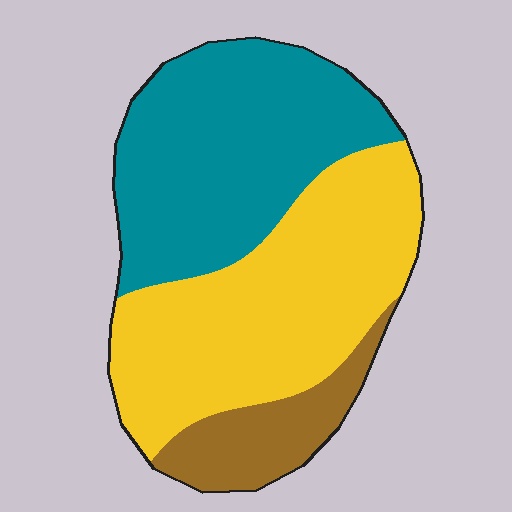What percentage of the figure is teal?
Teal takes up between a quarter and a half of the figure.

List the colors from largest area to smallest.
From largest to smallest: yellow, teal, brown.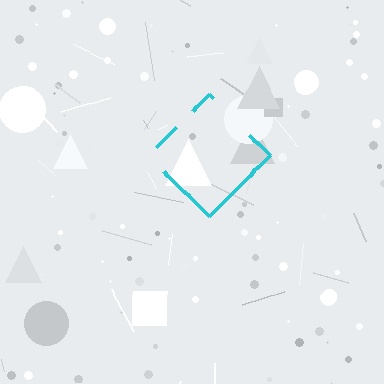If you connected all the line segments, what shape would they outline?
They would outline a diamond.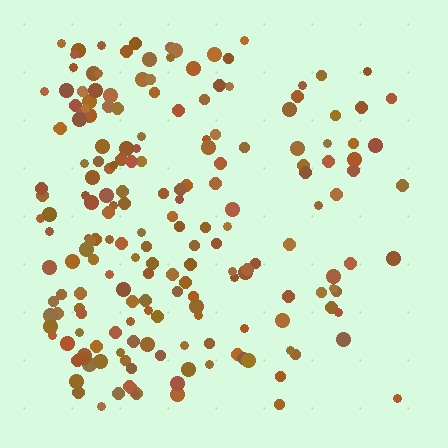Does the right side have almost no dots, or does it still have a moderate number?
Still a moderate number, just noticeably fewer than the left.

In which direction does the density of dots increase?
From right to left, with the left side densest.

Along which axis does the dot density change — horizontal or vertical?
Horizontal.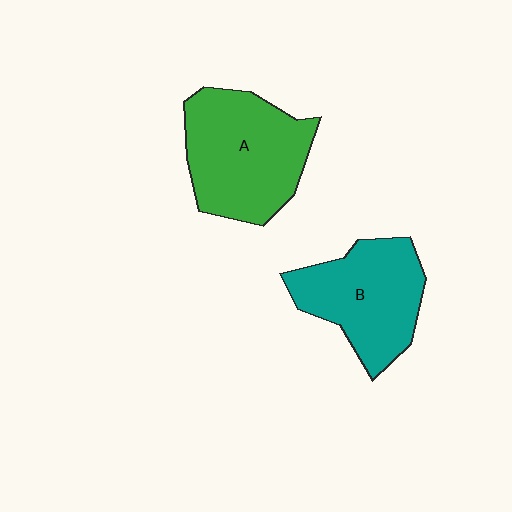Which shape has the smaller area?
Shape B (teal).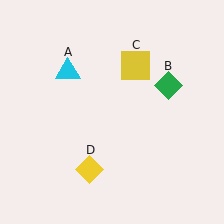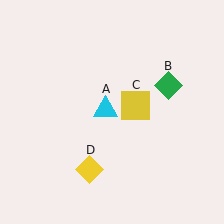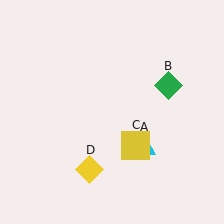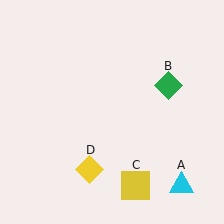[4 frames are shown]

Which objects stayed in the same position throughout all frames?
Green diamond (object B) and yellow diamond (object D) remained stationary.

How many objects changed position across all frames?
2 objects changed position: cyan triangle (object A), yellow square (object C).